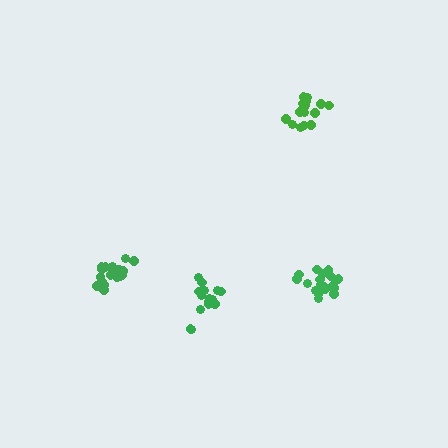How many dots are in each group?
Group 1: 19 dots, Group 2: 19 dots, Group 3: 18 dots, Group 4: 20 dots (76 total).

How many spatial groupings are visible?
There are 4 spatial groupings.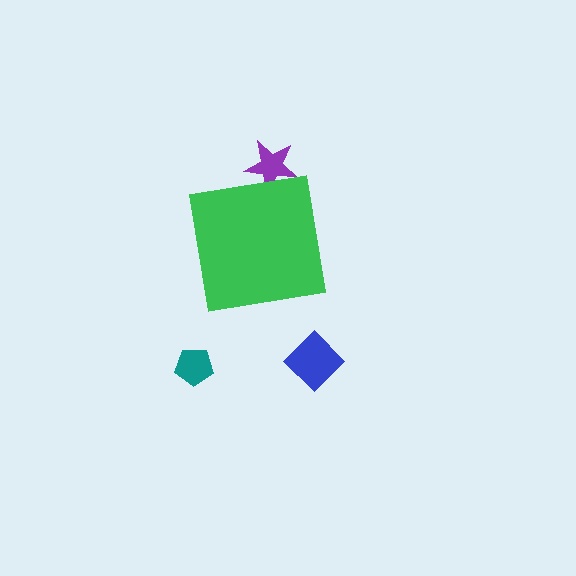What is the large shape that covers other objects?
A green square.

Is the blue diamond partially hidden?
No, the blue diamond is fully visible.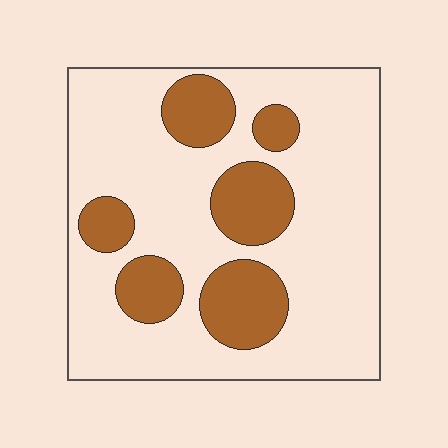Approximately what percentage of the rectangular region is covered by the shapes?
Approximately 25%.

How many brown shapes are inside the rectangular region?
6.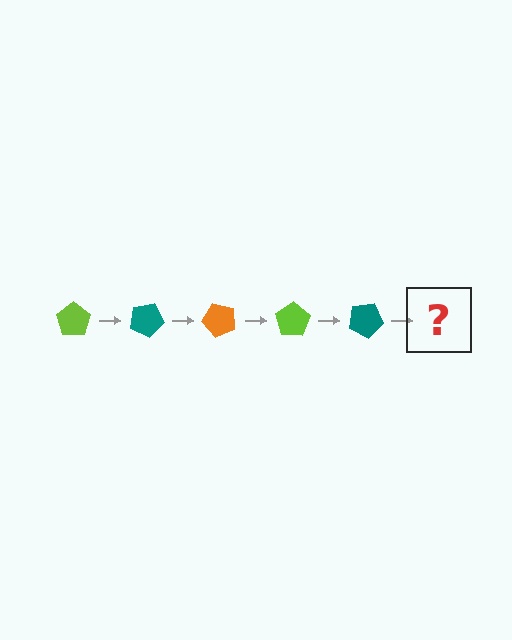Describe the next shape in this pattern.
It should be an orange pentagon, rotated 125 degrees from the start.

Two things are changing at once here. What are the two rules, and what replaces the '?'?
The two rules are that it rotates 25 degrees each step and the color cycles through lime, teal, and orange. The '?' should be an orange pentagon, rotated 125 degrees from the start.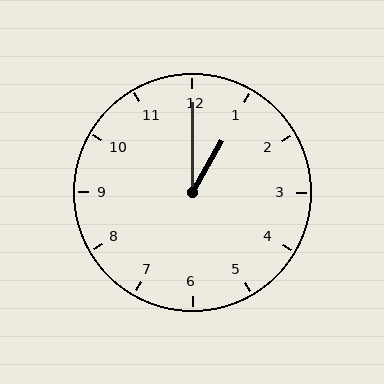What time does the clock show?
1:00.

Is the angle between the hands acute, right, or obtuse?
It is acute.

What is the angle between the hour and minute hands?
Approximately 30 degrees.